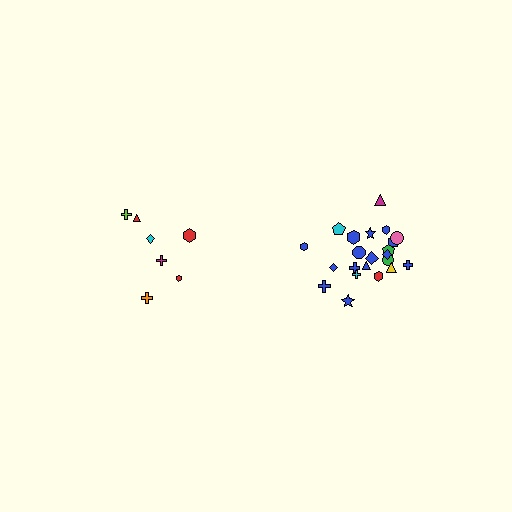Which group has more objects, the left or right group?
The right group.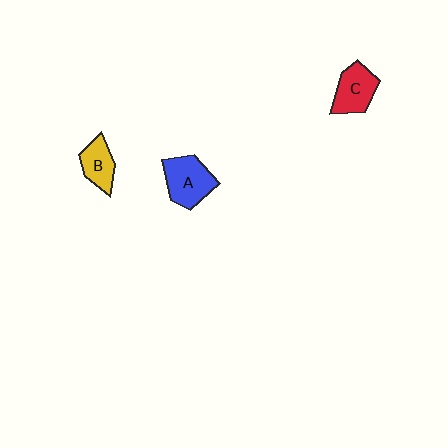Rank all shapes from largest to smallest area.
From largest to smallest: A (blue), C (red), B (yellow).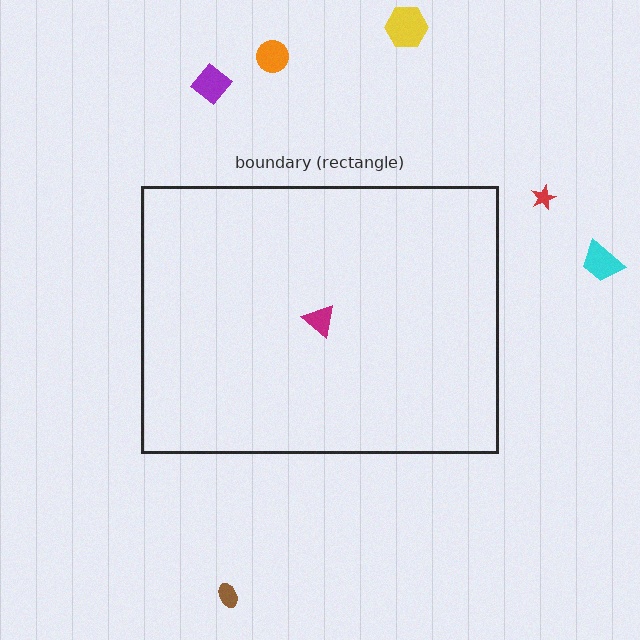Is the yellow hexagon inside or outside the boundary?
Outside.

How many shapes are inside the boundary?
1 inside, 6 outside.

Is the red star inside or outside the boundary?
Outside.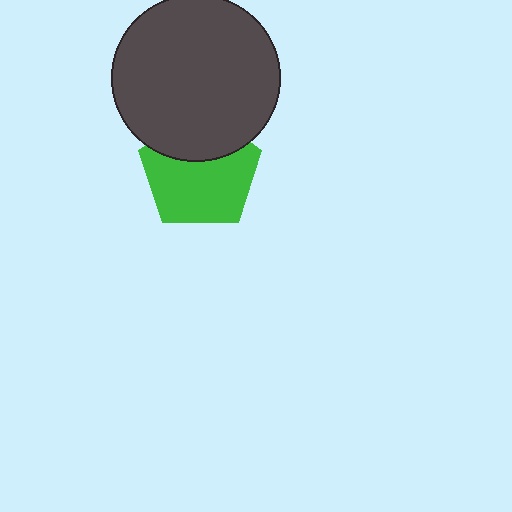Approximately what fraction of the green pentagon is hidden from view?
Roughly 33% of the green pentagon is hidden behind the dark gray circle.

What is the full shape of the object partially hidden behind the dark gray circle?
The partially hidden object is a green pentagon.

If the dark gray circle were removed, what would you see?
You would see the complete green pentagon.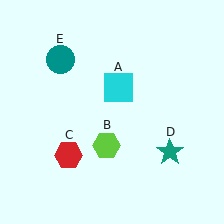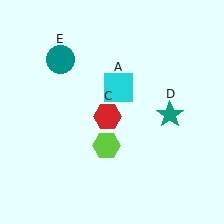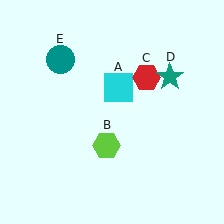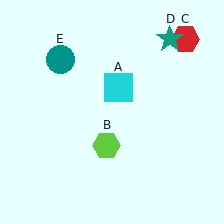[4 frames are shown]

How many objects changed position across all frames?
2 objects changed position: red hexagon (object C), teal star (object D).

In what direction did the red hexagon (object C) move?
The red hexagon (object C) moved up and to the right.